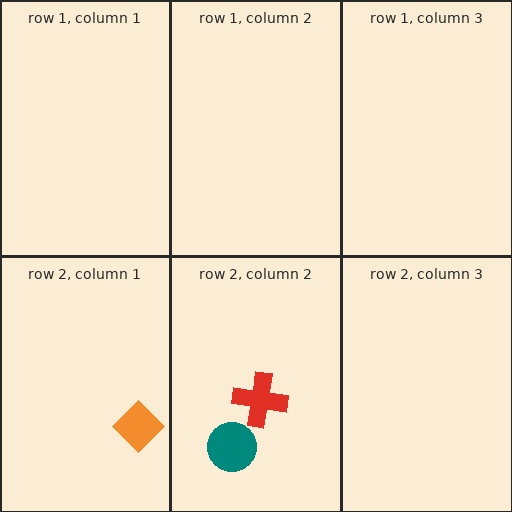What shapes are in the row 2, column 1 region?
The orange diamond.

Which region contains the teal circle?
The row 2, column 2 region.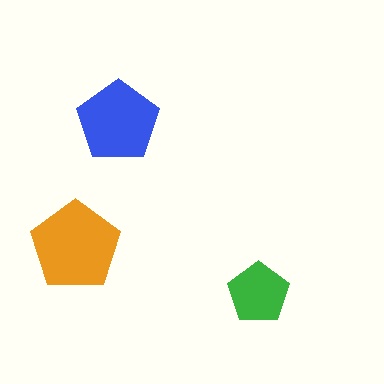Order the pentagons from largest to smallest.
the orange one, the blue one, the green one.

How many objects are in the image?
There are 3 objects in the image.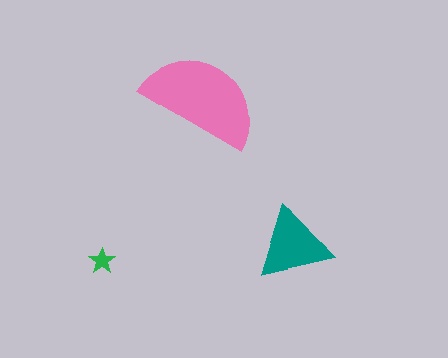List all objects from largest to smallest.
The pink semicircle, the teal triangle, the green star.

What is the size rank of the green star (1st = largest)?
3rd.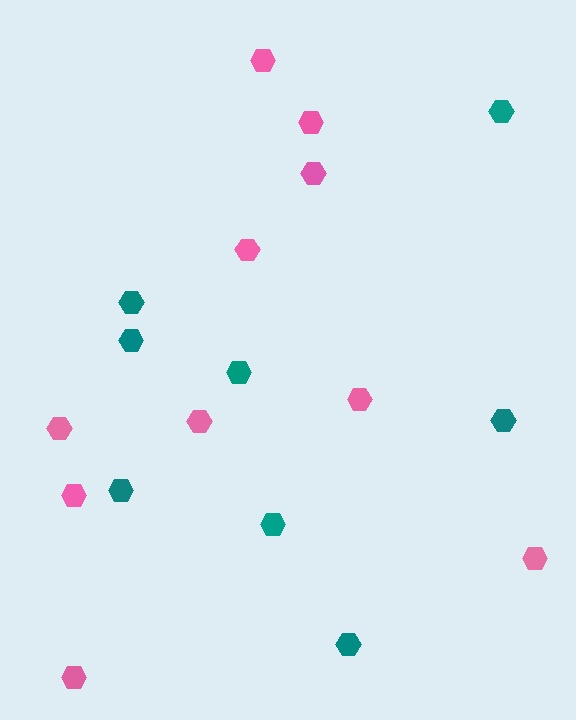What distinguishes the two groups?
There are 2 groups: one group of teal hexagons (8) and one group of pink hexagons (10).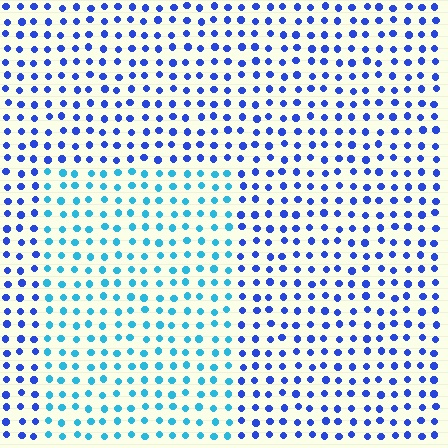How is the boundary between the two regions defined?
The boundary is defined purely by a slight shift in hue (about 39 degrees). Spacing, size, and orientation are identical on both sides.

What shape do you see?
I see a rectangle.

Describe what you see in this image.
The image is filled with small blue elements in a uniform arrangement. A rectangle-shaped region is visible where the elements are tinted to a slightly different hue, forming a subtle color boundary.